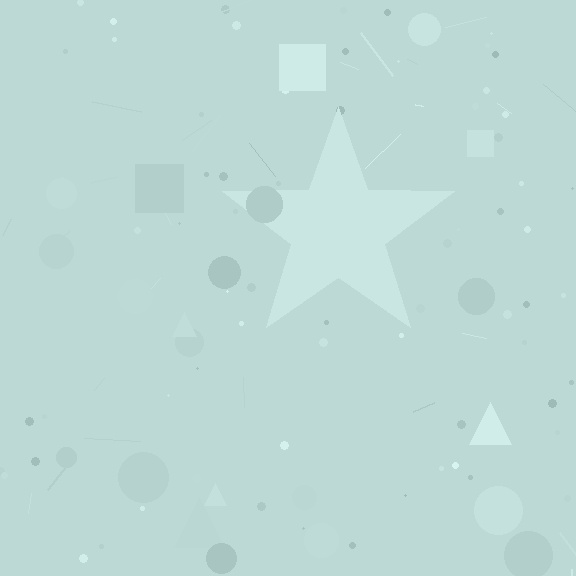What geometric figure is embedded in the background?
A star is embedded in the background.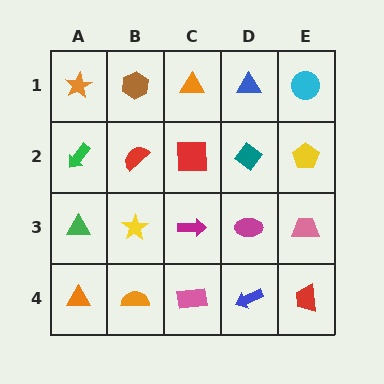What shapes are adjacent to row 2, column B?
A brown hexagon (row 1, column B), a yellow star (row 3, column B), a green arrow (row 2, column A), a red square (row 2, column C).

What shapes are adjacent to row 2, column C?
An orange triangle (row 1, column C), a magenta arrow (row 3, column C), a red semicircle (row 2, column B), a teal diamond (row 2, column D).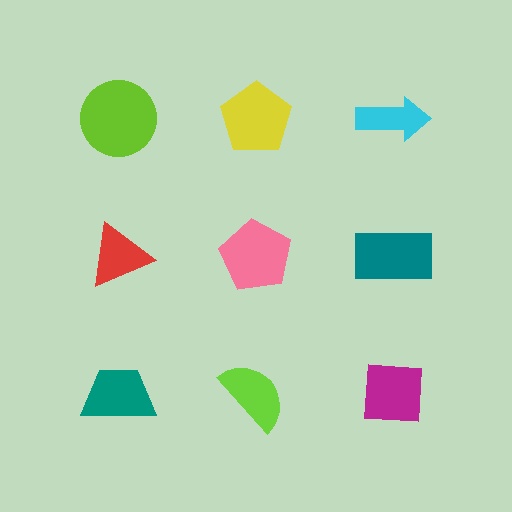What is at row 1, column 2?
A yellow pentagon.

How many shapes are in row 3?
3 shapes.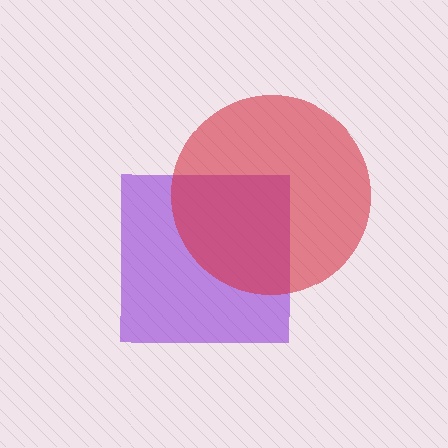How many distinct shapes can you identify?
There are 2 distinct shapes: a purple square, a red circle.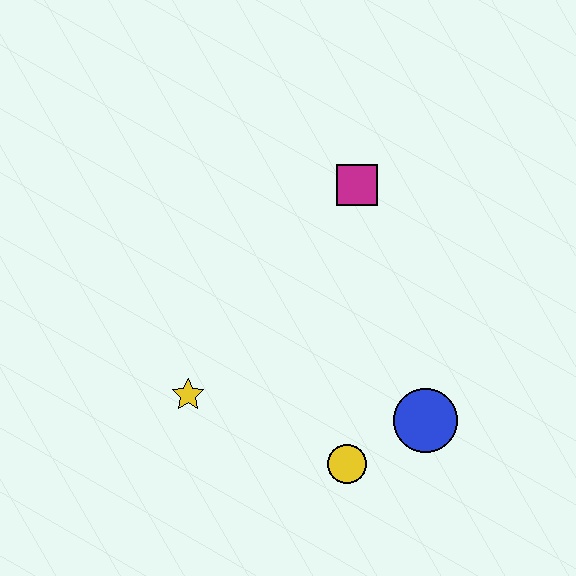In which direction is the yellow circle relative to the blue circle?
The yellow circle is to the left of the blue circle.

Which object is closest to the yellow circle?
The blue circle is closest to the yellow circle.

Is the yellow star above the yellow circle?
Yes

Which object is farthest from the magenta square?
The yellow circle is farthest from the magenta square.